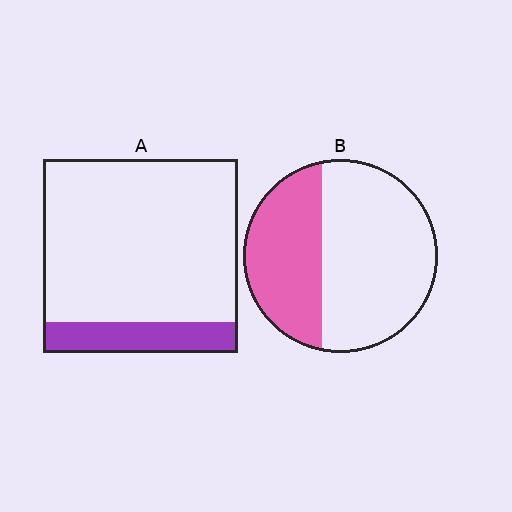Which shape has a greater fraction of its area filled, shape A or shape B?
Shape B.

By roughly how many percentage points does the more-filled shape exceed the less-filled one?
By roughly 20 percentage points (B over A).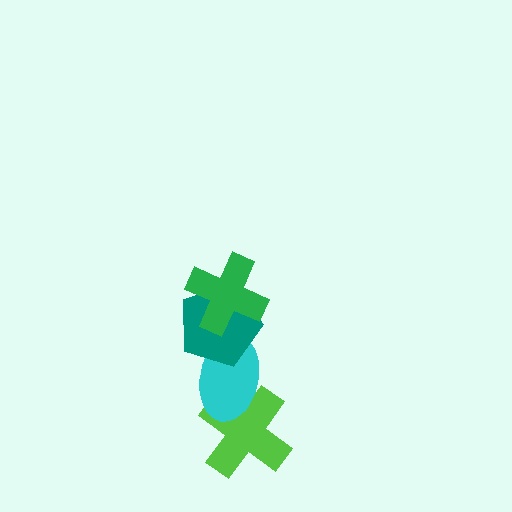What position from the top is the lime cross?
The lime cross is 4th from the top.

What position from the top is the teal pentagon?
The teal pentagon is 2nd from the top.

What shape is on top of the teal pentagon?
The green cross is on top of the teal pentagon.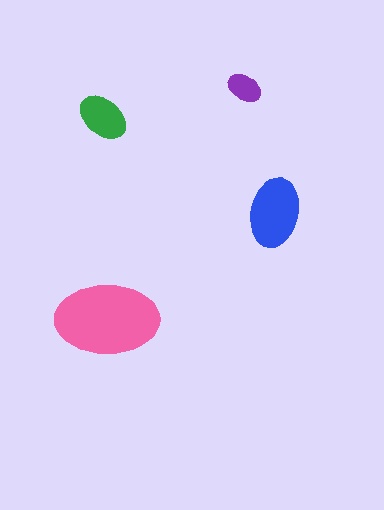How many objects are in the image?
There are 4 objects in the image.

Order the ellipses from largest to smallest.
the pink one, the blue one, the green one, the purple one.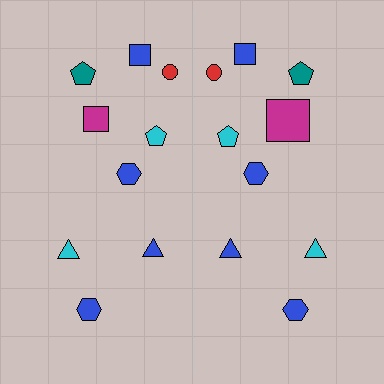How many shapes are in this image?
There are 18 shapes in this image.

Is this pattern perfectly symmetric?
No, the pattern is not perfectly symmetric. The magenta square on the right side has a different size than its mirror counterpart.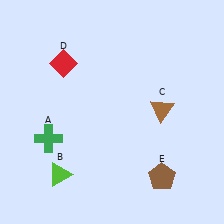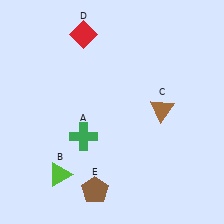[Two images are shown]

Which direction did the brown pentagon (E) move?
The brown pentagon (E) moved left.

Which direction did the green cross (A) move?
The green cross (A) moved right.